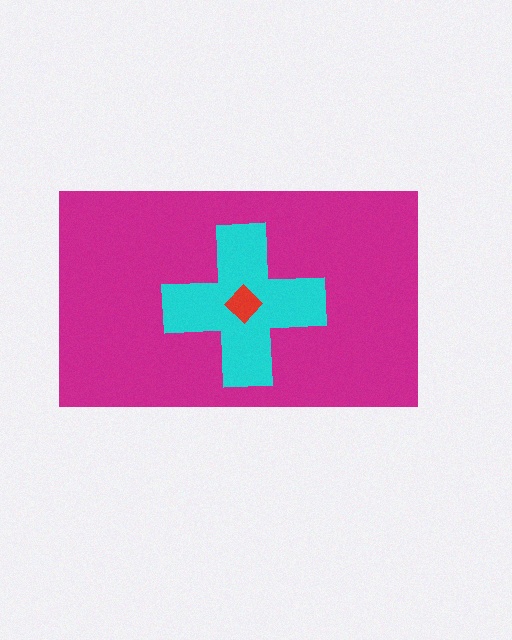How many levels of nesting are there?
3.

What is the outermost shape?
The magenta rectangle.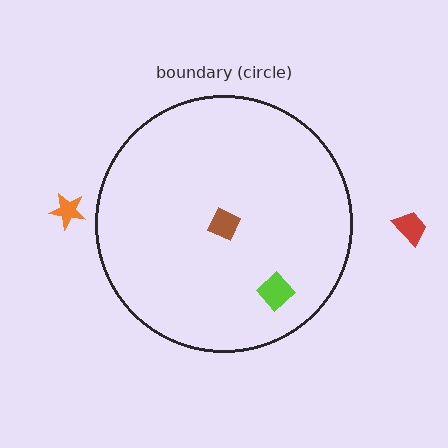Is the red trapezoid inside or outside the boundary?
Outside.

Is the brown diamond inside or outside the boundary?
Inside.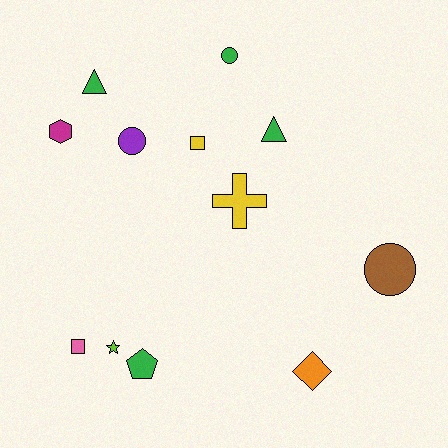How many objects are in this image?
There are 12 objects.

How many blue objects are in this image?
There are no blue objects.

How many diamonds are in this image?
There is 1 diamond.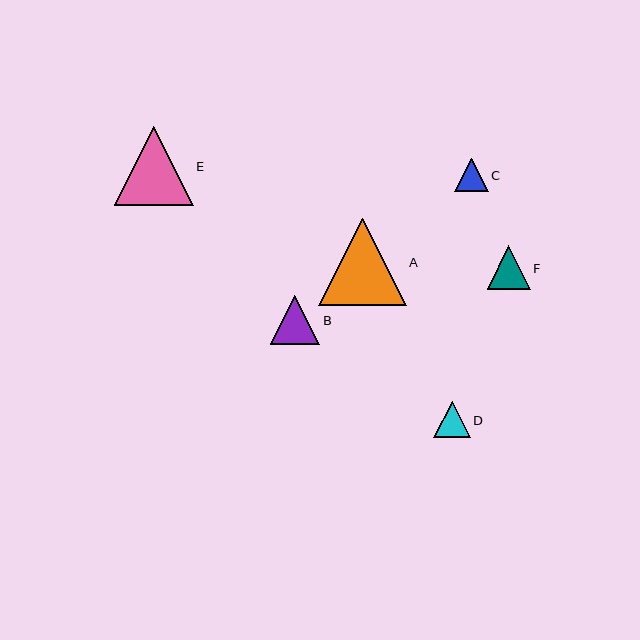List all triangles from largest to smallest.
From largest to smallest: A, E, B, F, D, C.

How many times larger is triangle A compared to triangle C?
Triangle A is approximately 2.6 times the size of triangle C.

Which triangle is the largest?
Triangle A is the largest with a size of approximately 88 pixels.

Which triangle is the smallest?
Triangle C is the smallest with a size of approximately 33 pixels.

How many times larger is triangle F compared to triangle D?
Triangle F is approximately 1.2 times the size of triangle D.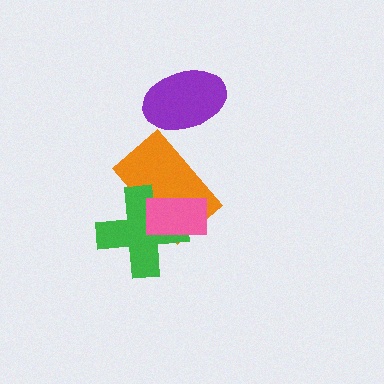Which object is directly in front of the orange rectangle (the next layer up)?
The green cross is directly in front of the orange rectangle.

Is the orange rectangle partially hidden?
Yes, it is partially covered by another shape.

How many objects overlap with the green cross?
2 objects overlap with the green cross.